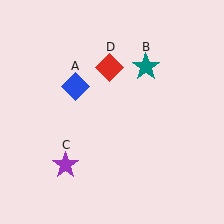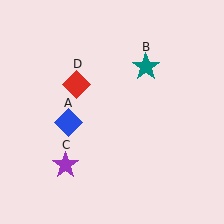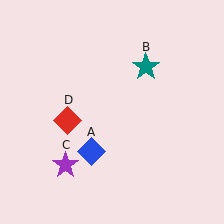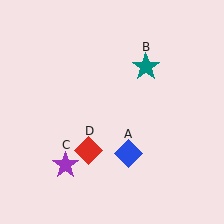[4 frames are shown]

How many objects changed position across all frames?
2 objects changed position: blue diamond (object A), red diamond (object D).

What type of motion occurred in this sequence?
The blue diamond (object A), red diamond (object D) rotated counterclockwise around the center of the scene.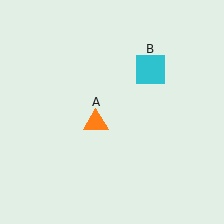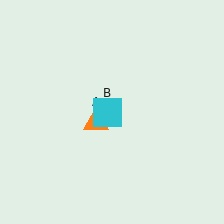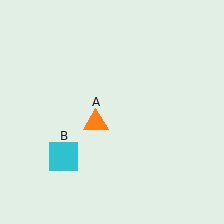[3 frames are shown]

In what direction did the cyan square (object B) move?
The cyan square (object B) moved down and to the left.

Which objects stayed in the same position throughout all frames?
Orange triangle (object A) remained stationary.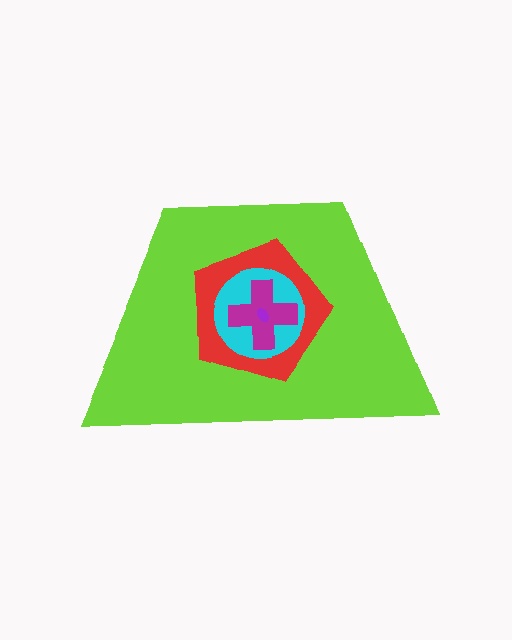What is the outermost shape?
The lime trapezoid.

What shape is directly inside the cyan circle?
The magenta cross.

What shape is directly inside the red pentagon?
The cyan circle.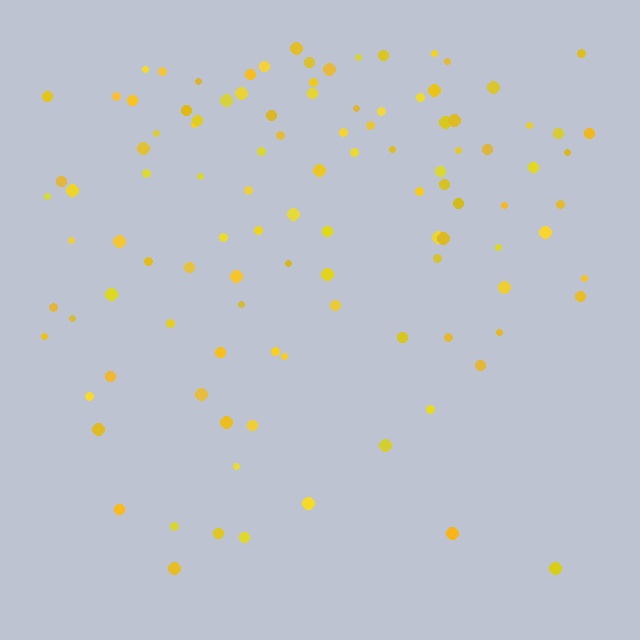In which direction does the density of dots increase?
From bottom to top, with the top side densest.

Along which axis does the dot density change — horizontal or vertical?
Vertical.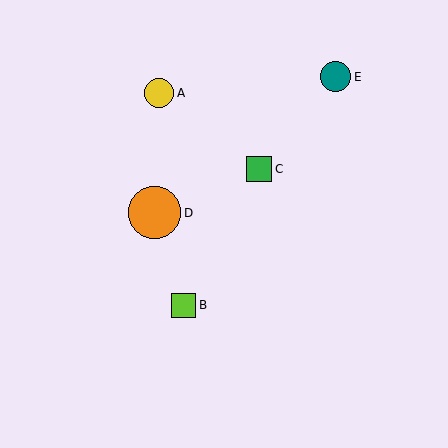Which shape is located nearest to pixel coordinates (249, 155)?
The green square (labeled C) at (259, 169) is nearest to that location.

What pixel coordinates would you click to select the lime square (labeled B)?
Click at (184, 305) to select the lime square B.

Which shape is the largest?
The orange circle (labeled D) is the largest.